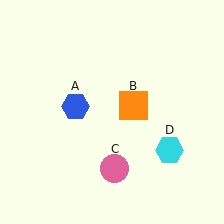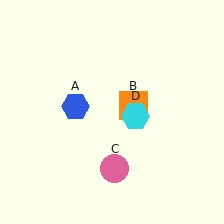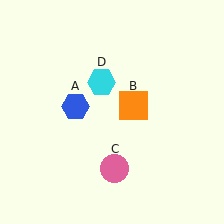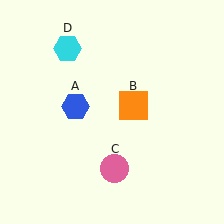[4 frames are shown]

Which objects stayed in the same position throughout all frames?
Blue hexagon (object A) and orange square (object B) and pink circle (object C) remained stationary.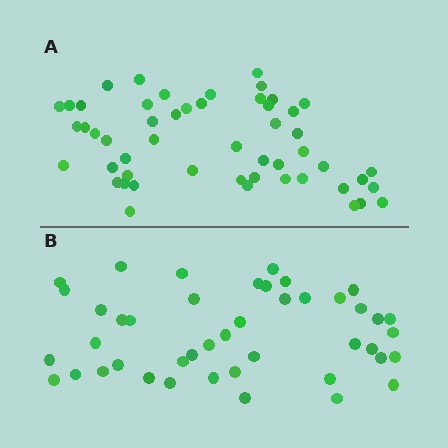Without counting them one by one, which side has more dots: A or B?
Region A (the top region) has more dots.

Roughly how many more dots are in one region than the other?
Region A has roughly 8 or so more dots than region B.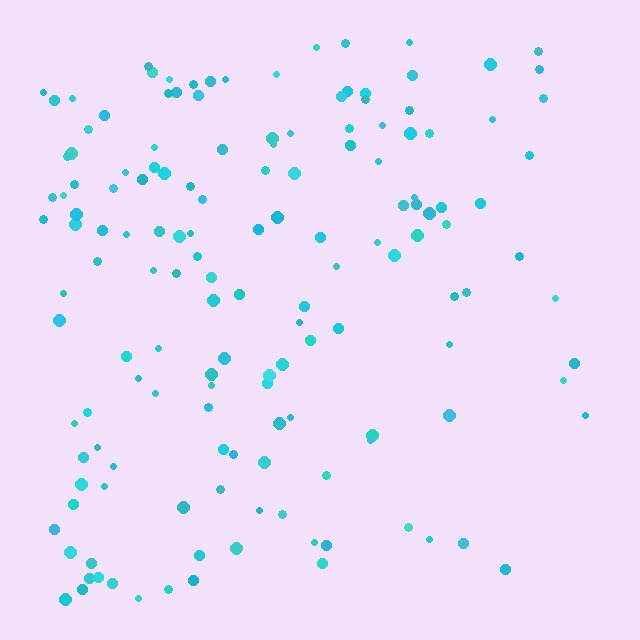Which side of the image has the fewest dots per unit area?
The right.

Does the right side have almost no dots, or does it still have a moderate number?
Still a moderate number, just noticeably fewer than the left.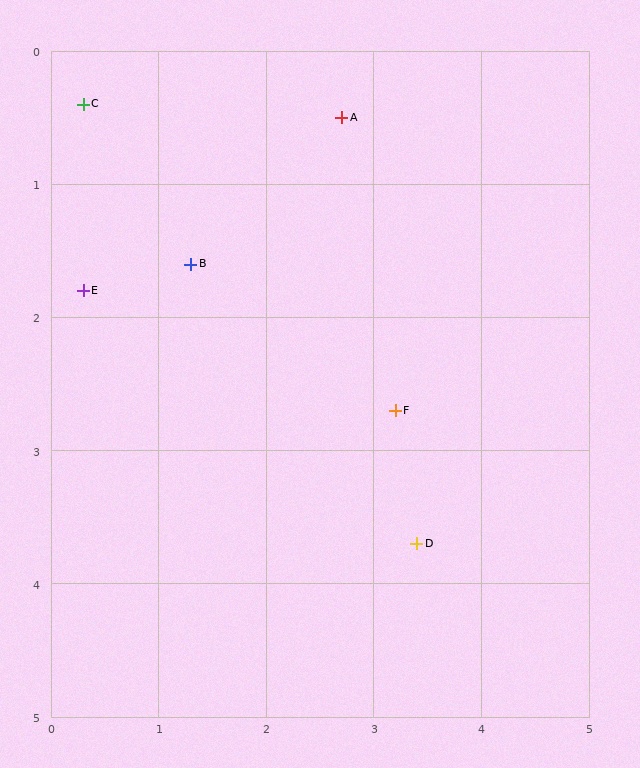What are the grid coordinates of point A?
Point A is at approximately (2.7, 0.5).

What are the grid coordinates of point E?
Point E is at approximately (0.3, 1.8).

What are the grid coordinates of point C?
Point C is at approximately (0.3, 0.4).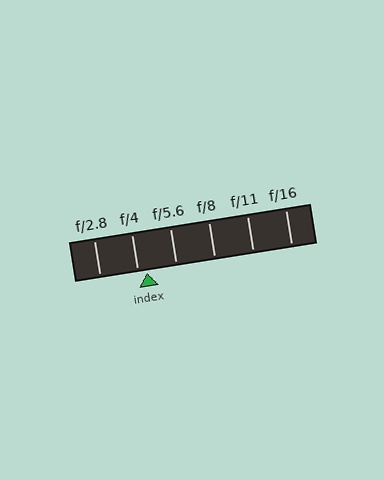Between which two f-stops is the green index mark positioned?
The index mark is between f/4 and f/5.6.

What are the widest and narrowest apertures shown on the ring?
The widest aperture shown is f/2.8 and the narrowest is f/16.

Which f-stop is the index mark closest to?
The index mark is closest to f/4.